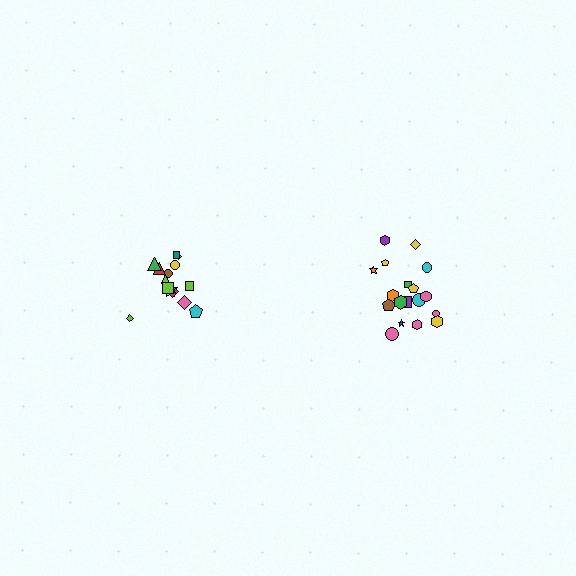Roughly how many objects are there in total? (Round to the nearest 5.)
Roughly 35 objects in total.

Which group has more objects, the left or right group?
The right group.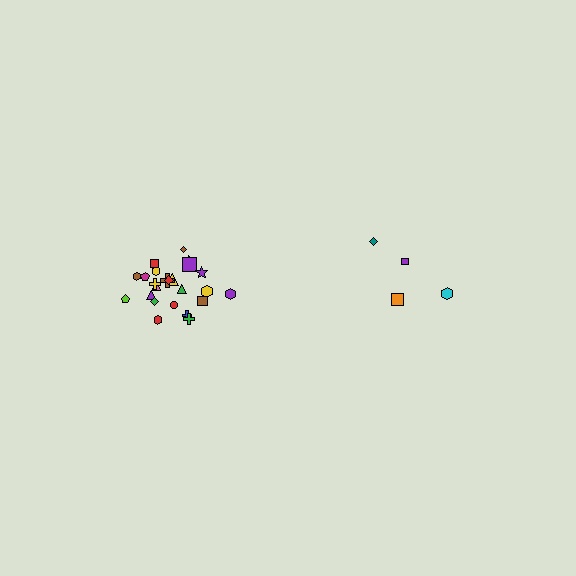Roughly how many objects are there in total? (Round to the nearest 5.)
Roughly 30 objects in total.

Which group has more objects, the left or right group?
The left group.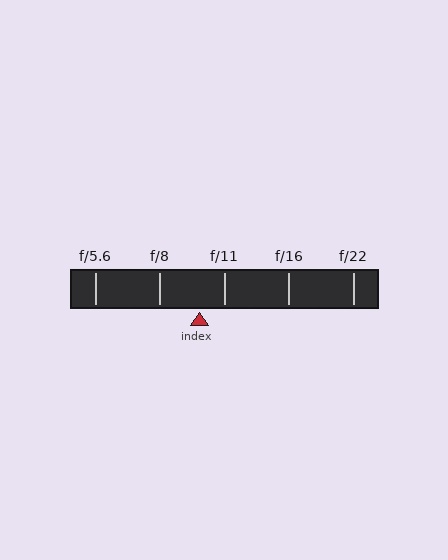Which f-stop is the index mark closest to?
The index mark is closest to f/11.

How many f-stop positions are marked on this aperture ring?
There are 5 f-stop positions marked.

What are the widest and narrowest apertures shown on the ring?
The widest aperture shown is f/5.6 and the narrowest is f/22.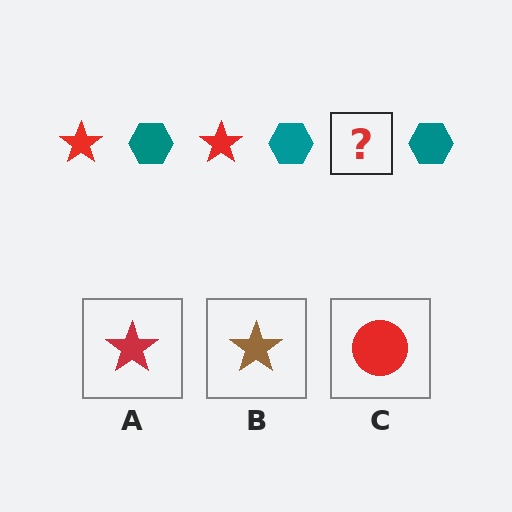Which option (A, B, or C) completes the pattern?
A.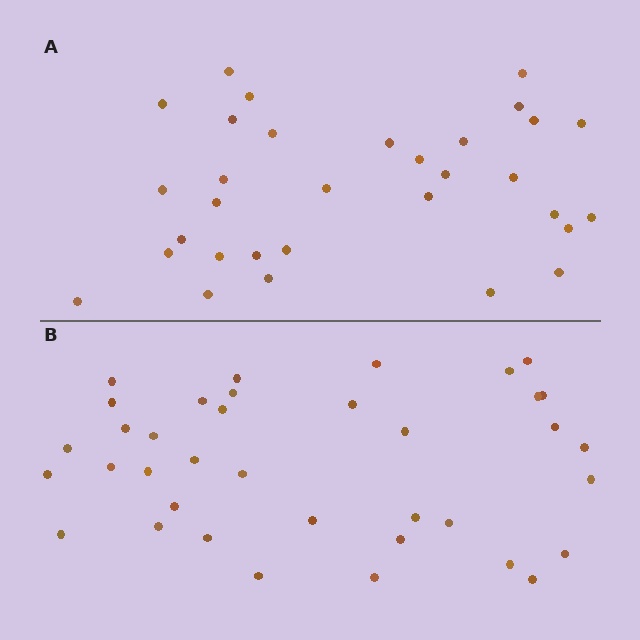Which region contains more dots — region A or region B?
Region B (the bottom region) has more dots.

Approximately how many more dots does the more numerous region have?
Region B has about 5 more dots than region A.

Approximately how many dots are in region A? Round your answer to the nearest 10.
About 30 dots. (The exact count is 32, which rounds to 30.)